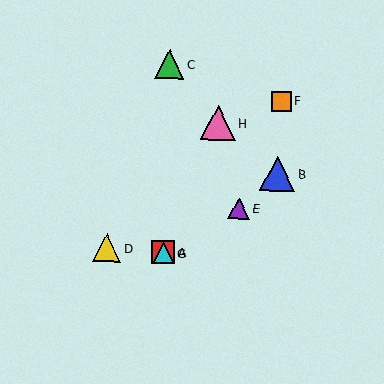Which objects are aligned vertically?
Objects A, C, G are aligned vertically.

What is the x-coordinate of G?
Object G is at x≈163.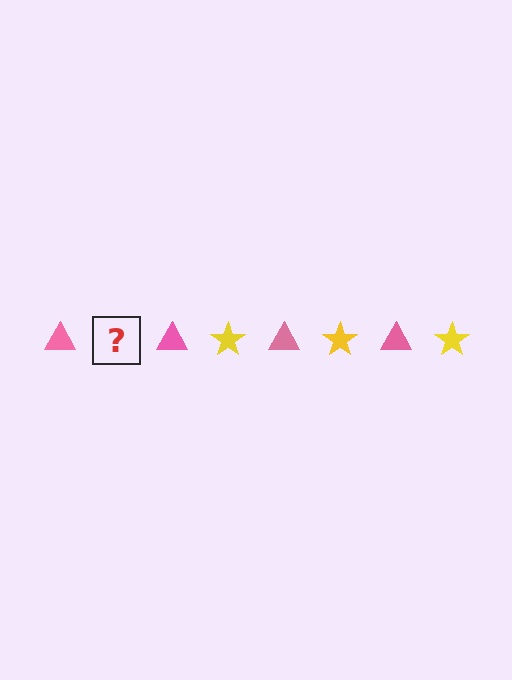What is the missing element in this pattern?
The missing element is a yellow star.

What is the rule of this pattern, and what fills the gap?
The rule is that the pattern alternates between pink triangle and yellow star. The gap should be filled with a yellow star.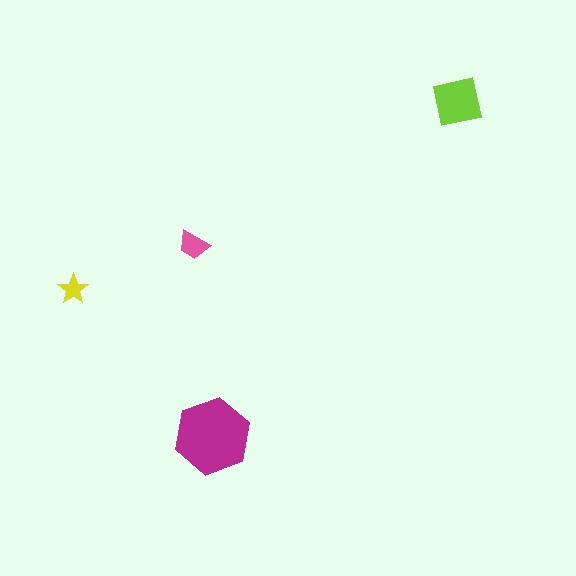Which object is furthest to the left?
The yellow star is leftmost.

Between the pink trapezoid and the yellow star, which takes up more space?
The pink trapezoid.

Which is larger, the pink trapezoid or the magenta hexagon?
The magenta hexagon.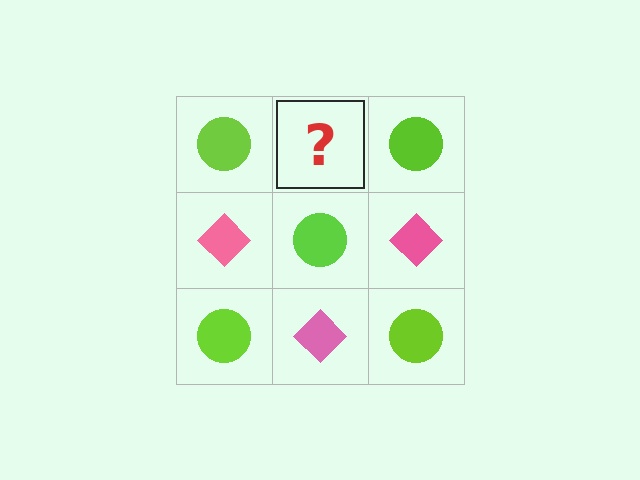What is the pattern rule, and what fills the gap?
The rule is that it alternates lime circle and pink diamond in a checkerboard pattern. The gap should be filled with a pink diamond.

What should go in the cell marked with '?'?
The missing cell should contain a pink diamond.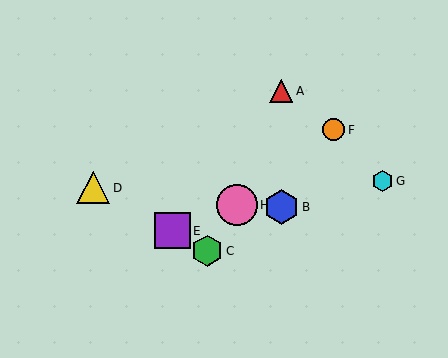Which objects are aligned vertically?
Objects A, B are aligned vertically.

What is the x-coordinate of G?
Object G is at x≈382.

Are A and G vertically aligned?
No, A is at x≈281 and G is at x≈382.